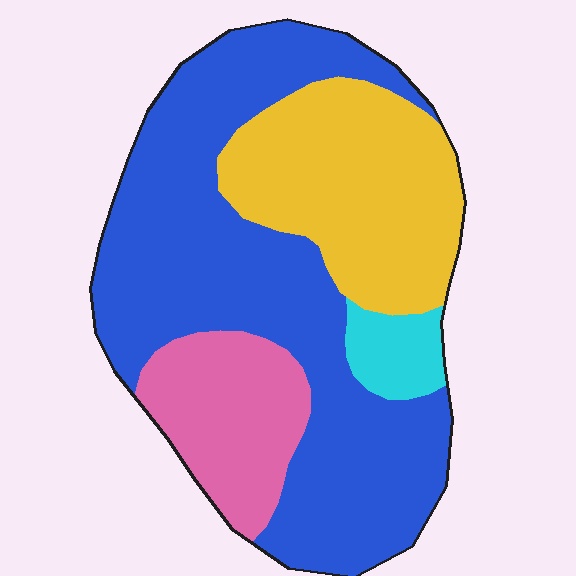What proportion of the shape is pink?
Pink covers around 15% of the shape.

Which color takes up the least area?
Cyan, at roughly 5%.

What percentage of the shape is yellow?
Yellow covers 26% of the shape.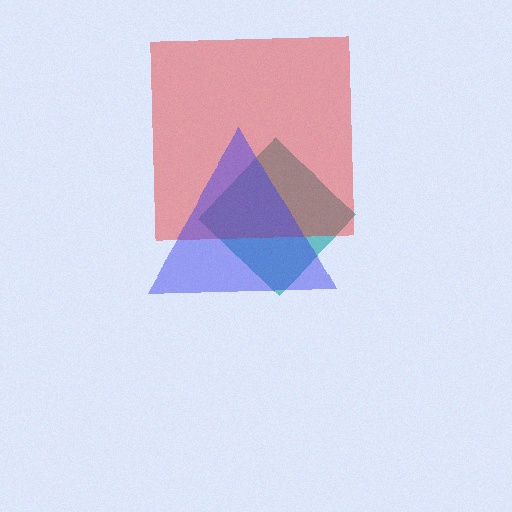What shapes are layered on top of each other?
The layered shapes are: a teal diamond, a red square, a blue triangle.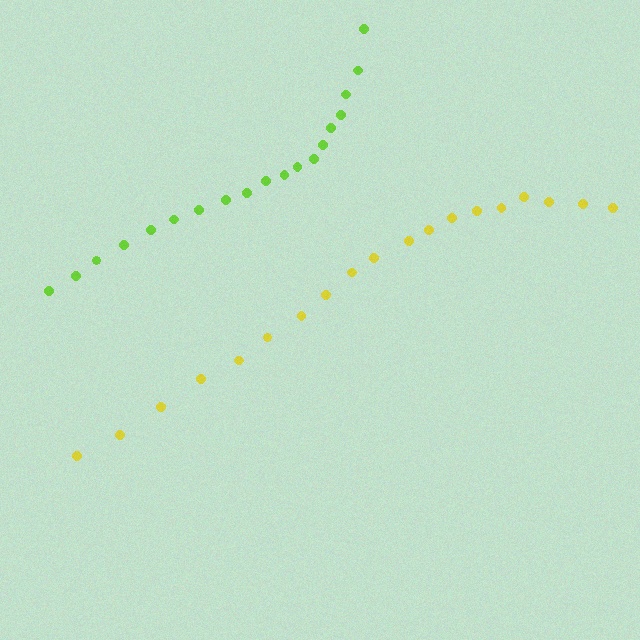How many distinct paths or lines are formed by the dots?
There are 2 distinct paths.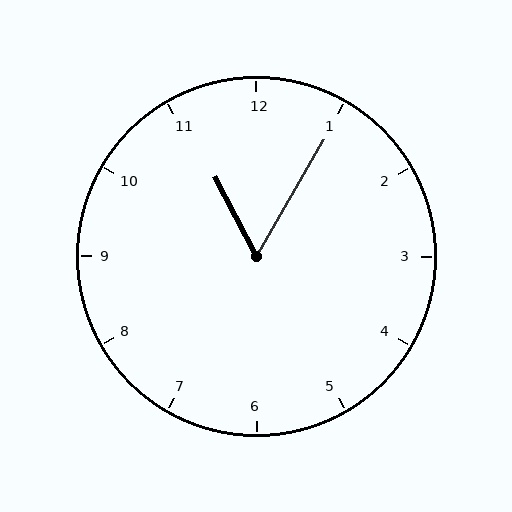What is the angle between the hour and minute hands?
Approximately 58 degrees.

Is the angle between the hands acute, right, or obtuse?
It is acute.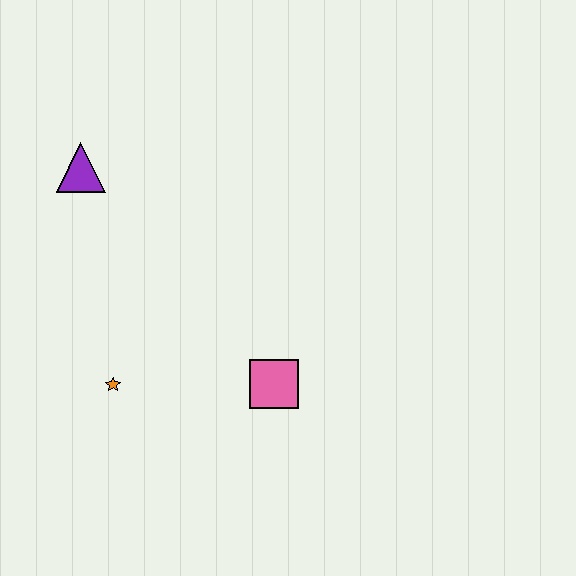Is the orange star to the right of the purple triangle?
Yes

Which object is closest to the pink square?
The orange star is closest to the pink square.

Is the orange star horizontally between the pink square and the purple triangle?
Yes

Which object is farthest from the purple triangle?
The pink square is farthest from the purple triangle.